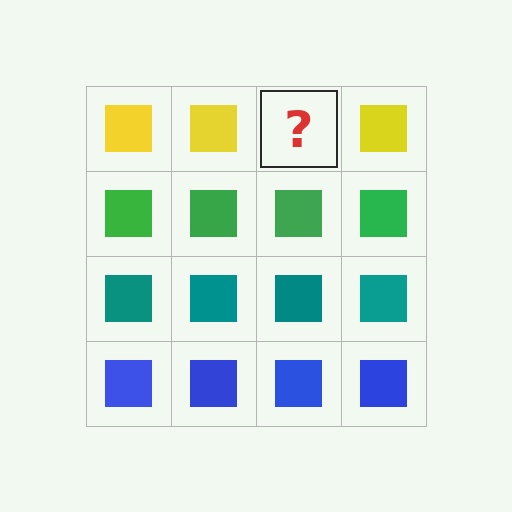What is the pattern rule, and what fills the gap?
The rule is that each row has a consistent color. The gap should be filled with a yellow square.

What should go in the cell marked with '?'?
The missing cell should contain a yellow square.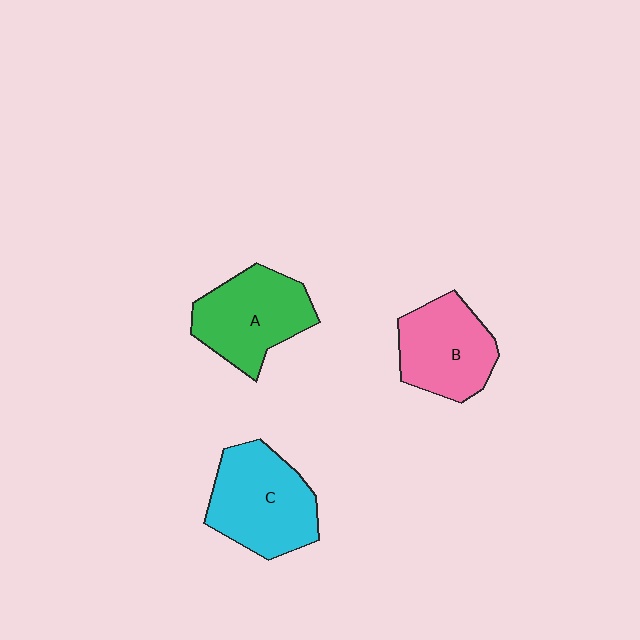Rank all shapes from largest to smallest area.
From largest to smallest: C (cyan), A (green), B (pink).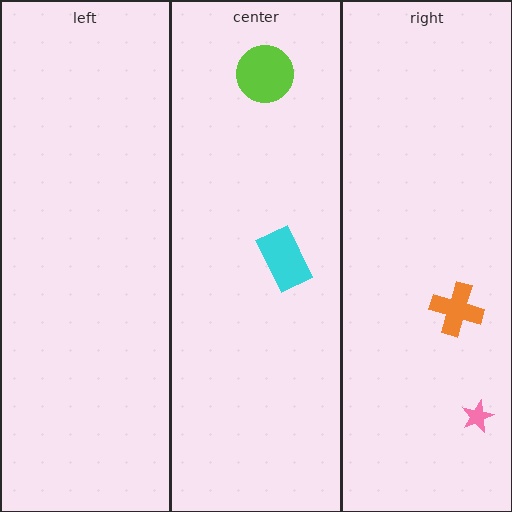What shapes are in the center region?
The cyan rectangle, the lime circle.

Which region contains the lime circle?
The center region.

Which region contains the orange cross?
The right region.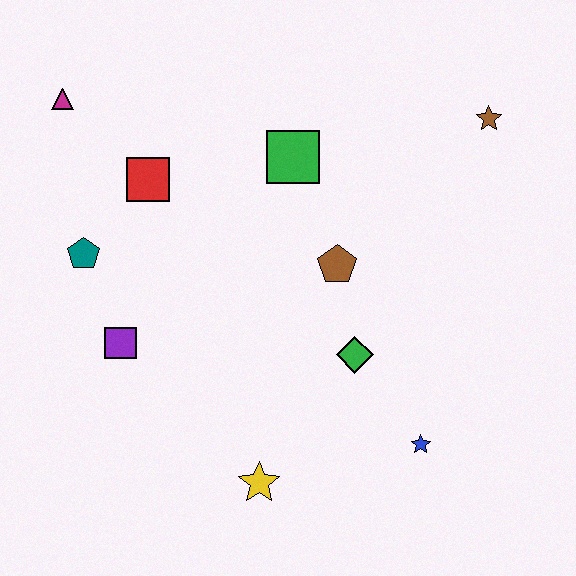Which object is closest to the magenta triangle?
The red square is closest to the magenta triangle.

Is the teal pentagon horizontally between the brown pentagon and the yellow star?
No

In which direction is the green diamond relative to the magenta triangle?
The green diamond is to the right of the magenta triangle.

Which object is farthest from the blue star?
The magenta triangle is farthest from the blue star.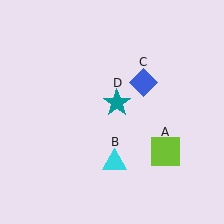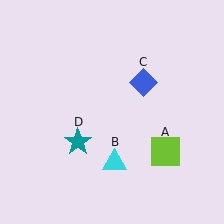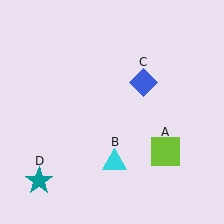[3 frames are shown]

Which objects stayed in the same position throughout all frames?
Lime square (object A) and cyan triangle (object B) and blue diamond (object C) remained stationary.